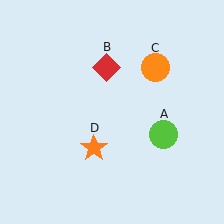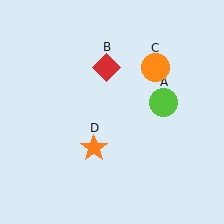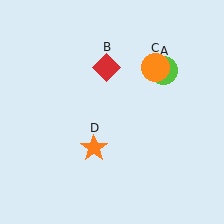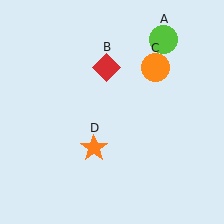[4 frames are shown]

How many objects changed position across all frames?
1 object changed position: lime circle (object A).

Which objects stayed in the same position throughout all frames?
Red diamond (object B) and orange circle (object C) and orange star (object D) remained stationary.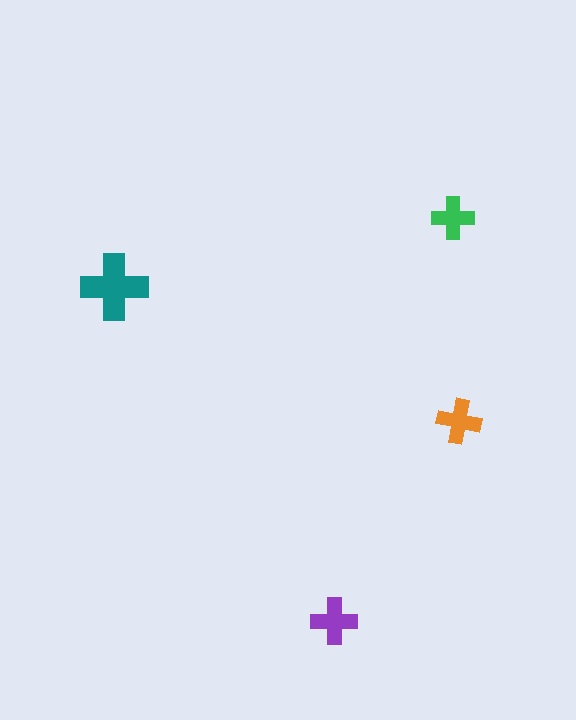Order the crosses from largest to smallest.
the teal one, the purple one, the orange one, the green one.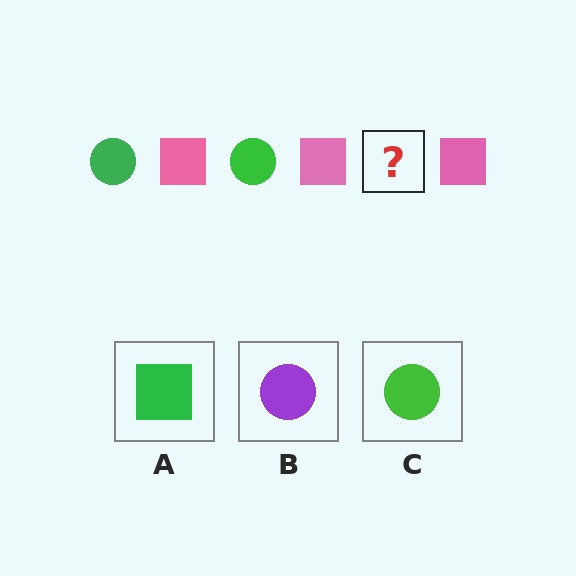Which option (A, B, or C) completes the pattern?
C.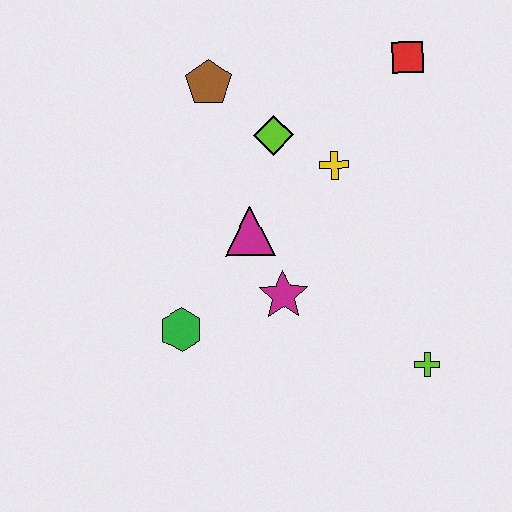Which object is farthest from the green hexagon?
The red square is farthest from the green hexagon.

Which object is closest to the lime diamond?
The yellow cross is closest to the lime diamond.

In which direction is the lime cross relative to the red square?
The lime cross is below the red square.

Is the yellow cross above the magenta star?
Yes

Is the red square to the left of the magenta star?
No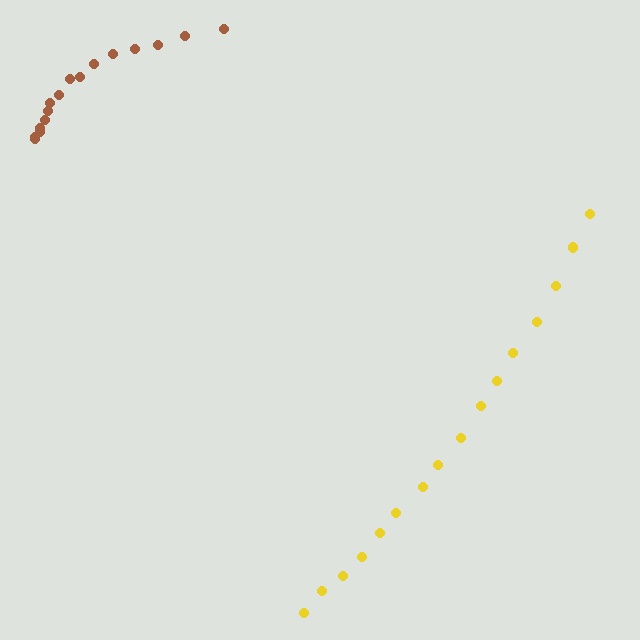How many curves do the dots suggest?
There are 2 distinct paths.